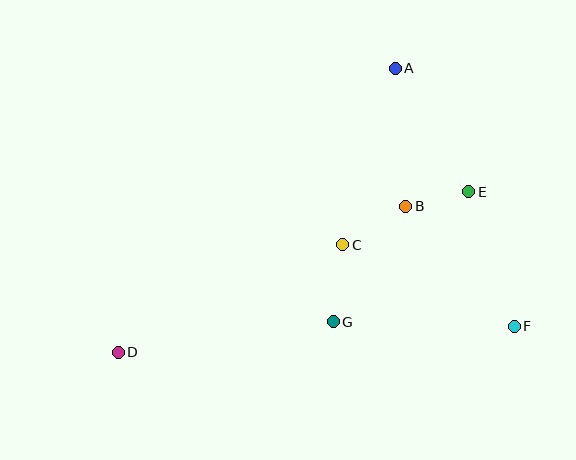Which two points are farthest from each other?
Points D and F are farthest from each other.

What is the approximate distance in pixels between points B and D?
The distance between B and D is approximately 322 pixels.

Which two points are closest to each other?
Points B and E are closest to each other.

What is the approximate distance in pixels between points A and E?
The distance between A and E is approximately 144 pixels.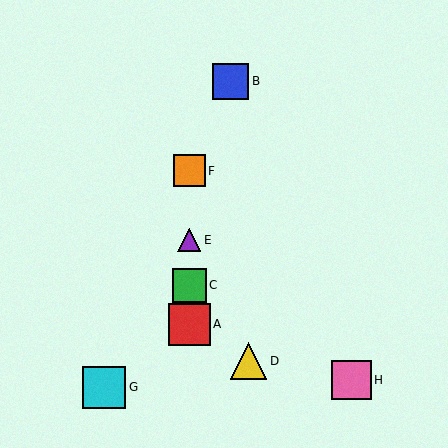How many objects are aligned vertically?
4 objects (A, C, E, F) are aligned vertically.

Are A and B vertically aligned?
No, A is at x≈189 and B is at x≈230.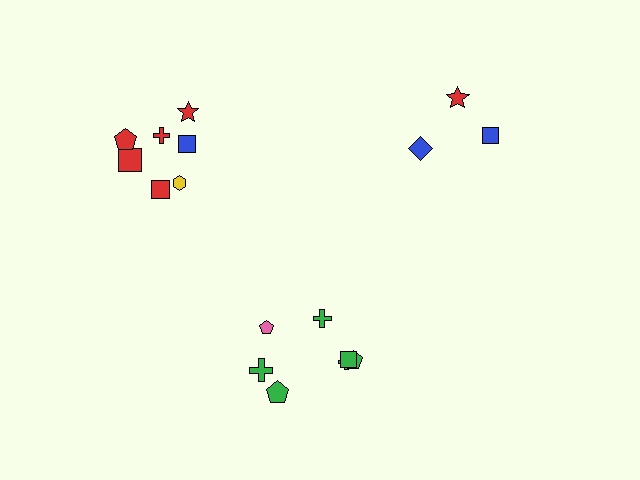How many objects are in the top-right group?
There are 3 objects.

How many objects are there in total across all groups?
There are 17 objects.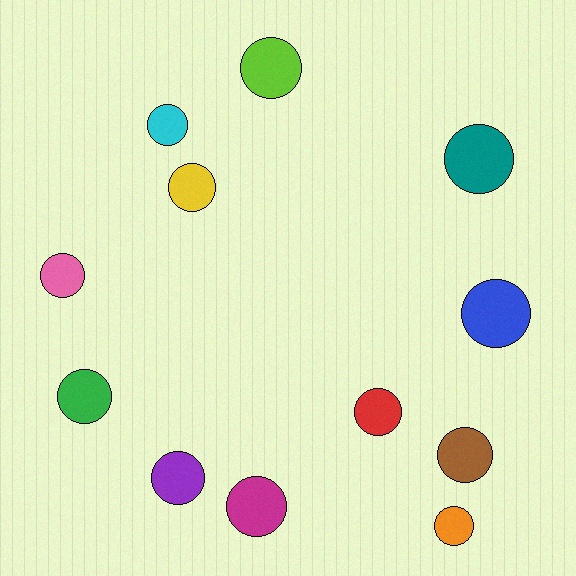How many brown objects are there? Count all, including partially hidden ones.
There is 1 brown object.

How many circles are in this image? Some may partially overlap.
There are 12 circles.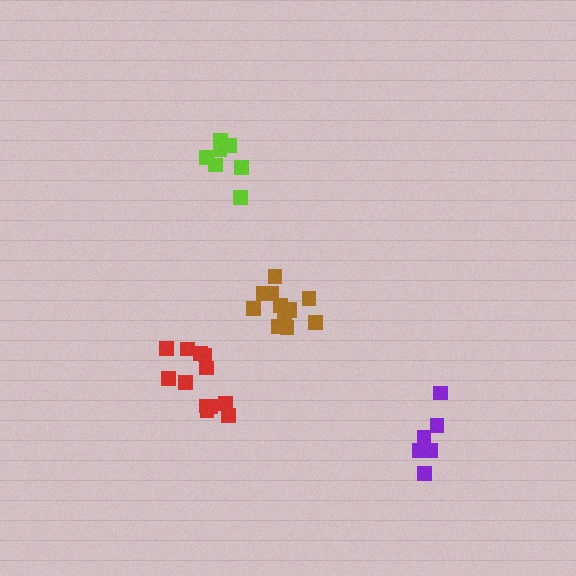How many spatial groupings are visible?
There are 4 spatial groupings.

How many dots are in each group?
Group 1: 12 dots, Group 2: 12 dots, Group 3: 6 dots, Group 4: 8 dots (38 total).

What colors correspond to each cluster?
The clusters are colored: red, brown, purple, lime.